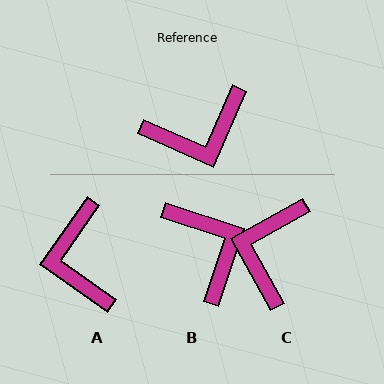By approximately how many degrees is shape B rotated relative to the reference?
Approximately 95 degrees counter-clockwise.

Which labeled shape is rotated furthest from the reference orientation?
C, about 127 degrees away.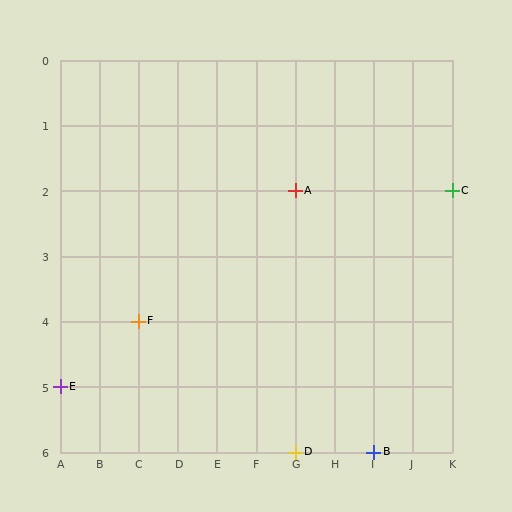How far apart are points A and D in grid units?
Points A and D are 4 rows apart.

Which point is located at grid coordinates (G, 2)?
Point A is at (G, 2).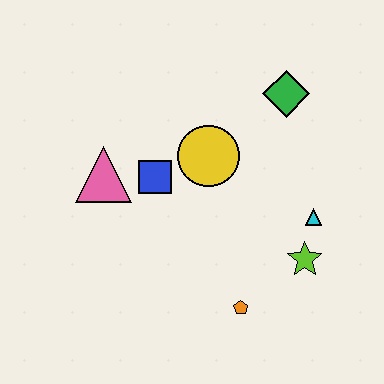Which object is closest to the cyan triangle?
The lime star is closest to the cyan triangle.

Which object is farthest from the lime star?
The pink triangle is farthest from the lime star.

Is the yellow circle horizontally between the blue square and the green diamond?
Yes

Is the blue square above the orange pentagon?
Yes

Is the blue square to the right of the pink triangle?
Yes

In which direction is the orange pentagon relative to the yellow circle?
The orange pentagon is below the yellow circle.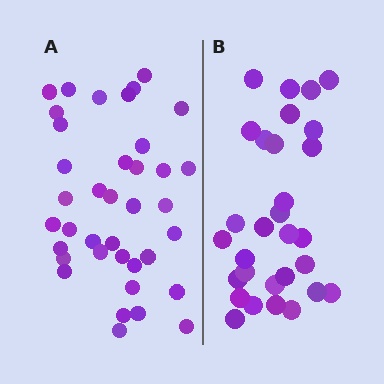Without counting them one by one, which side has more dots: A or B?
Region A (the left region) has more dots.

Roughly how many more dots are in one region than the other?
Region A has roughly 8 or so more dots than region B.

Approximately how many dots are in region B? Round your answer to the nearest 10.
About 30 dots.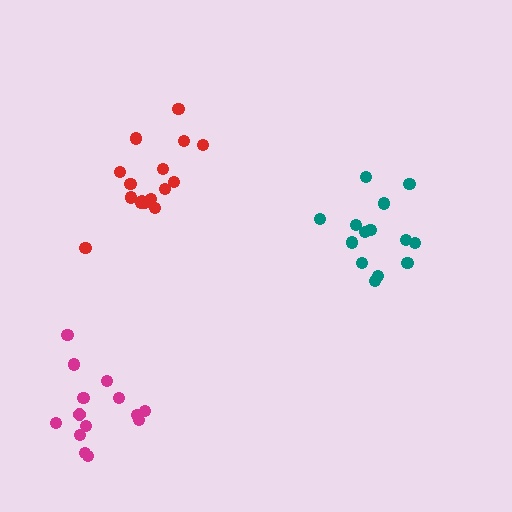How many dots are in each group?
Group 1: 14 dots, Group 2: 16 dots, Group 3: 14 dots (44 total).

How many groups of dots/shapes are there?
There are 3 groups.